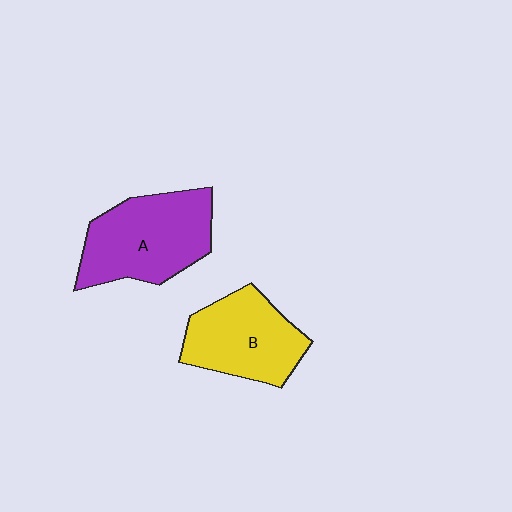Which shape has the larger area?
Shape A (purple).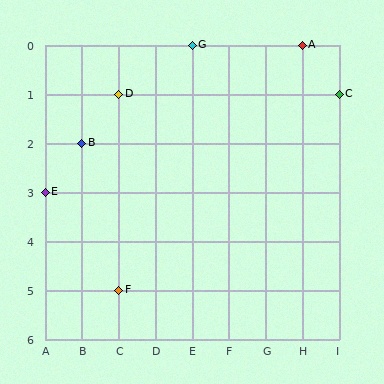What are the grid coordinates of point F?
Point F is at grid coordinates (C, 5).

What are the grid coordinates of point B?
Point B is at grid coordinates (B, 2).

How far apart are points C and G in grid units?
Points C and G are 4 columns and 1 row apart (about 4.1 grid units diagonally).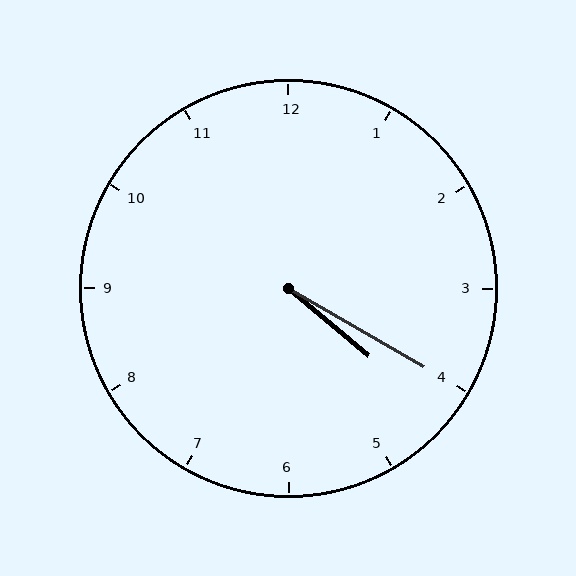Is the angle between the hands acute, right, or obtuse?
It is acute.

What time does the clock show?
4:20.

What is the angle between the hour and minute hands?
Approximately 10 degrees.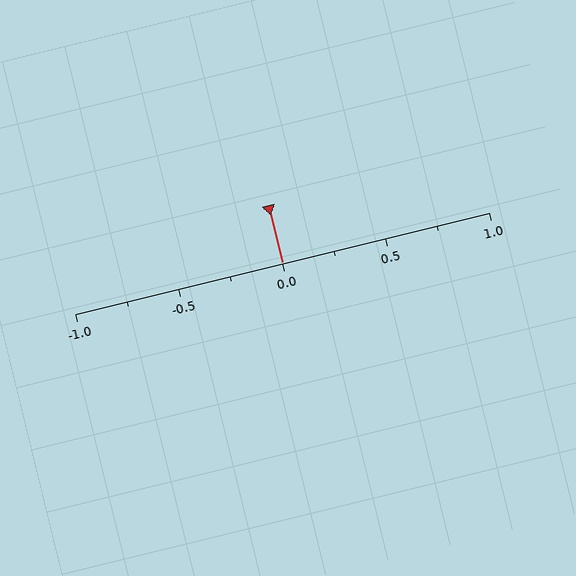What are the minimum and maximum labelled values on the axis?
The axis runs from -1.0 to 1.0.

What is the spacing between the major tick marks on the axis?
The major ticks are spaced 0.5 apart.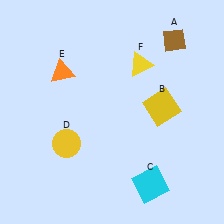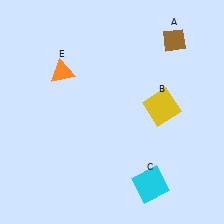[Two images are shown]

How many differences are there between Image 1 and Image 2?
There are 2 differences between the two images.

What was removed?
The yellow triangle (F), the yellow circle (D) were removed in Image 2.